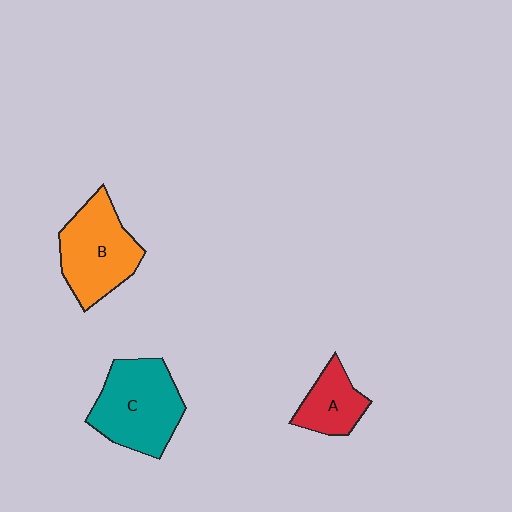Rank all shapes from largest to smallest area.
From largest to smallest: C (teal), B (orange), A (red).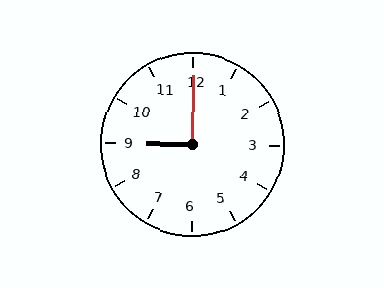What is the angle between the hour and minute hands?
Approximately 90 degrees.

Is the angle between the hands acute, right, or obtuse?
It is right.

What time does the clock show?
9:00.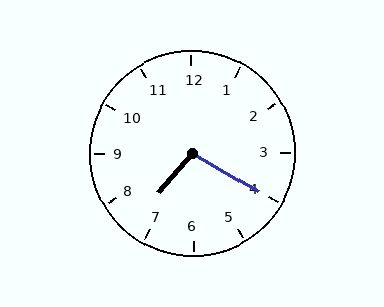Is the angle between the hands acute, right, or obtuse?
It is obtuse.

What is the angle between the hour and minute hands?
Approximately 100 degrees.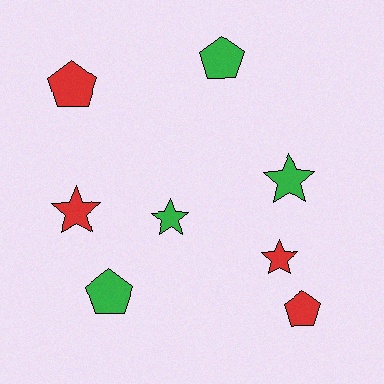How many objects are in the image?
There are 8 objects.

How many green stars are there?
There are 2 green stars.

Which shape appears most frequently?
Star, with 4 objects.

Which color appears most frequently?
Green, with 4 objects.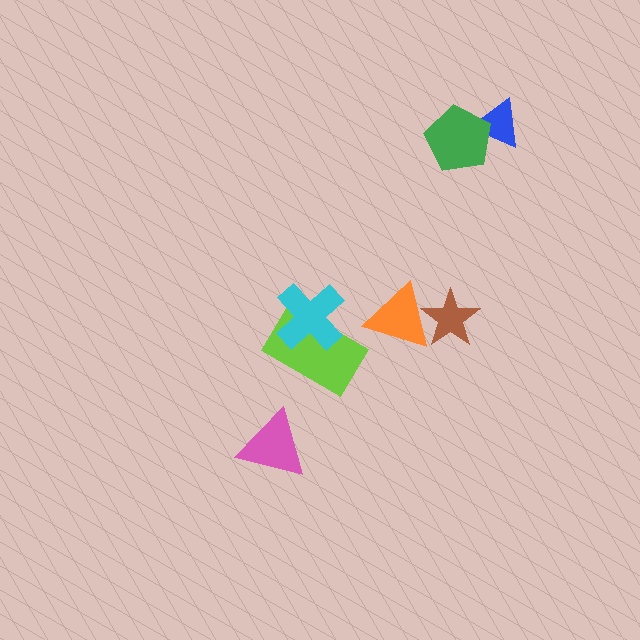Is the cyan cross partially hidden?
No, no other shape covers it.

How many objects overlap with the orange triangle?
1 object overlaps with the orange triangle.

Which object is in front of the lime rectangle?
The cyan cross is in front of the lime rectangle.